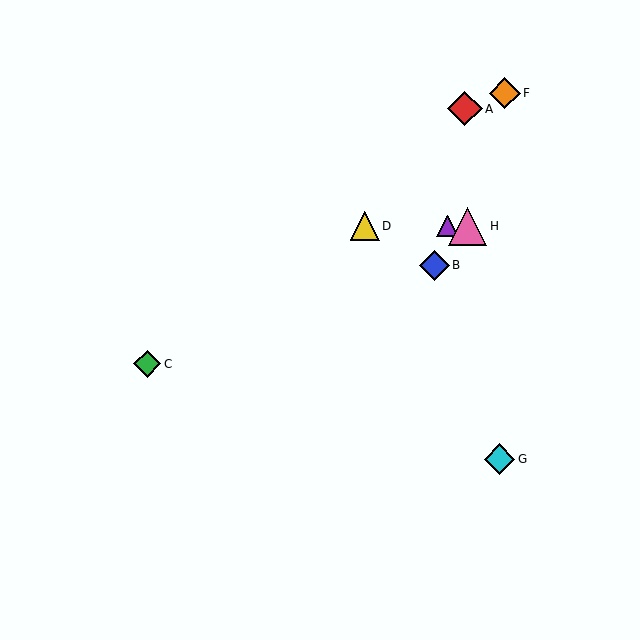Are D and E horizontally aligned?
Yes, both are at y≈226.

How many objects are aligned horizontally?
3 objects (D, E, H) are aligned horizontally.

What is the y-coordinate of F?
Object F is at y≈93.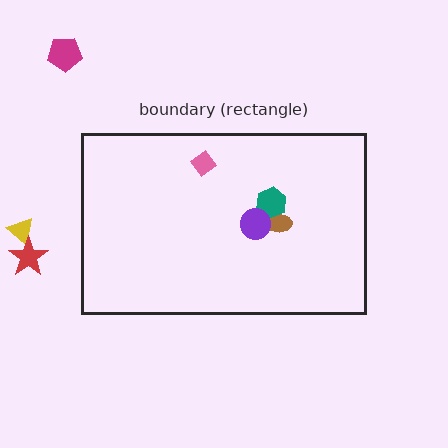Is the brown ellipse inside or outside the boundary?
Inside.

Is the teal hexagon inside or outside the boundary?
Inside.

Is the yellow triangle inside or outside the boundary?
Outside.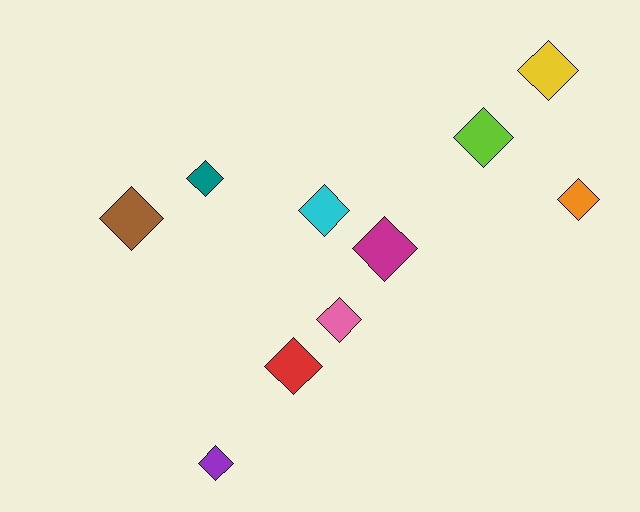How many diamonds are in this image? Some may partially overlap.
There are 10 diamonds.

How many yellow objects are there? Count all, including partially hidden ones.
There is 1 yellow object.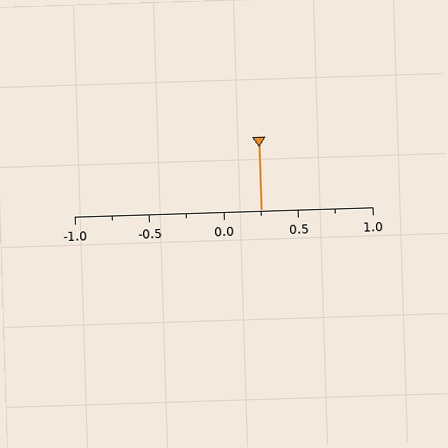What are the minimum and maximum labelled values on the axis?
The axis runs from -1.0 to 1.0.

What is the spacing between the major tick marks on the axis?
The major ticks are spaced 0.5 apart.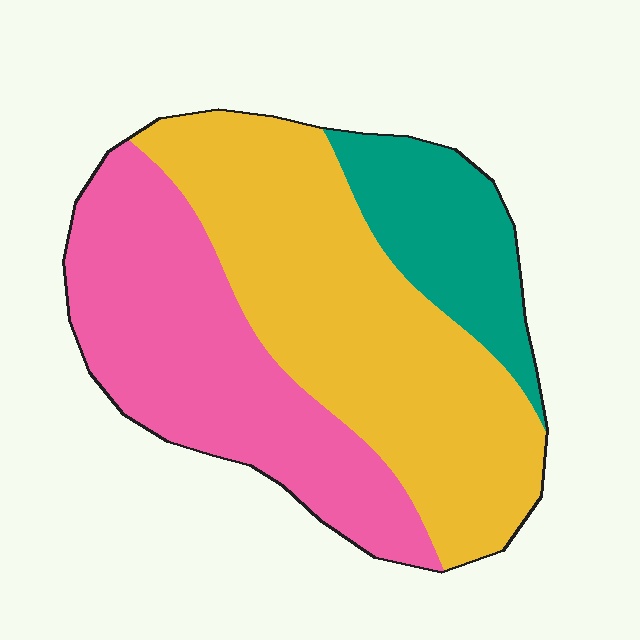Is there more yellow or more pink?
Yellow.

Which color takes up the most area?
Yellow, at roughly 45%.